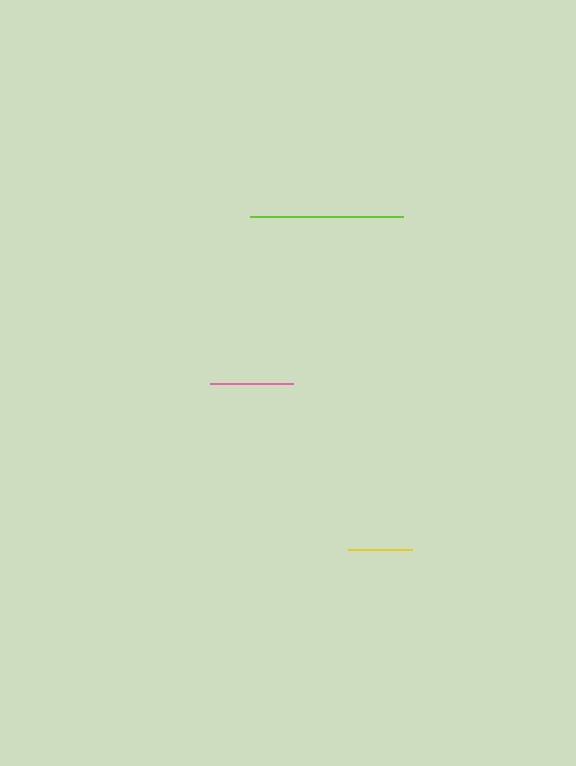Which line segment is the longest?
The lime line is the longest at approximately 153 pixels.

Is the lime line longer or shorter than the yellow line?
The lime line is longer than the yellow line.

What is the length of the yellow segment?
The yellow segment is approximately 65 pixels long.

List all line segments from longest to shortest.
From longest to shortest: lime, pink, yellow.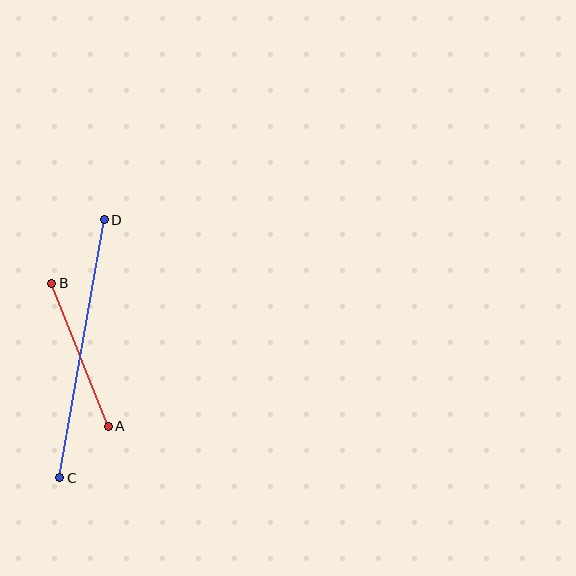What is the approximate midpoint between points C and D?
The midpoint is at approximately (82, 349) pixels.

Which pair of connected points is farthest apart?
Points C and D are farthest apart.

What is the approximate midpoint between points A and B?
The midpoint is at approximately (80, 355) pixels.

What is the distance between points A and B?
The distance is approximately 154 pixels.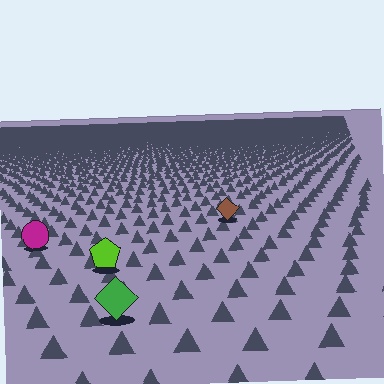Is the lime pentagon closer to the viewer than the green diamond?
No. The green diamond is closer — you can tell from the texture gradient: the ground texture is coarser near it.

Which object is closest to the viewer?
The green diamond is closest. The texture marks near it are larger and more spread out.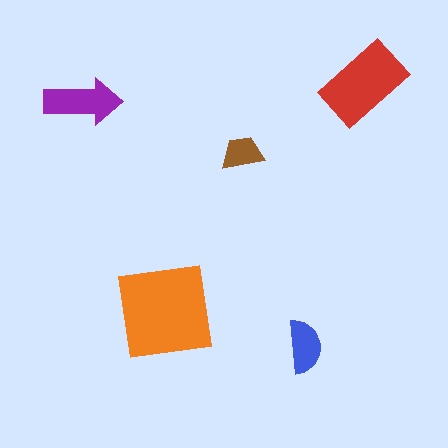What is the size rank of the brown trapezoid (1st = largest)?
5th.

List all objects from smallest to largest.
The brown trapezoid, the blue semicircle, the purple arrow, the red rectangle, the orange square.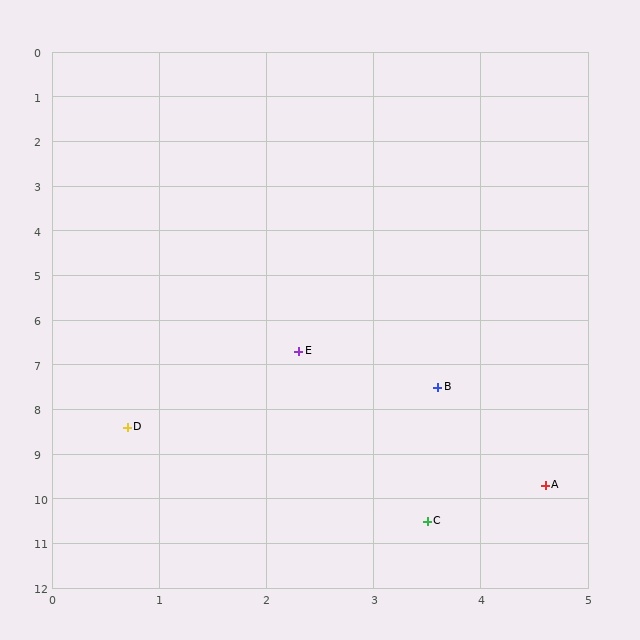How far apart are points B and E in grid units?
Points B and E are about 1.5 grid units apart.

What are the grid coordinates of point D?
Point D is at approximately (0.7, 8.4).